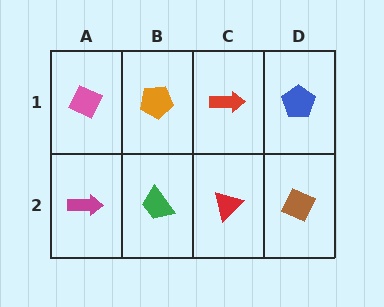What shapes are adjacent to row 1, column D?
A brown diamond (row 2, column D), a red arrow (row 1, column C).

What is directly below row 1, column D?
A brown diamond.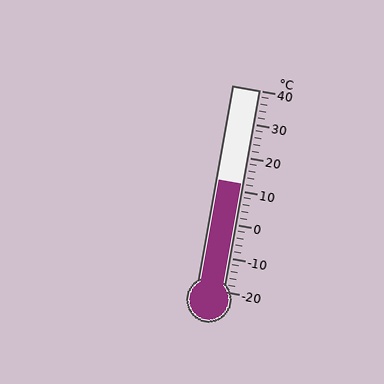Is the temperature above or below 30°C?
The temperature is below 30°C.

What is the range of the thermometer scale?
The thermometer scale ranges from -20°C to 40°C.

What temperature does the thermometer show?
The thermometer shows approximately 12°C.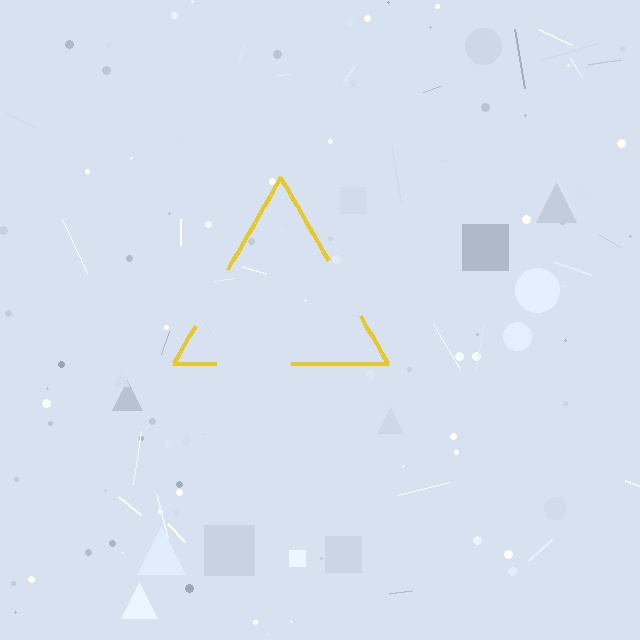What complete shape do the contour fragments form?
The contour fragments form a triangle.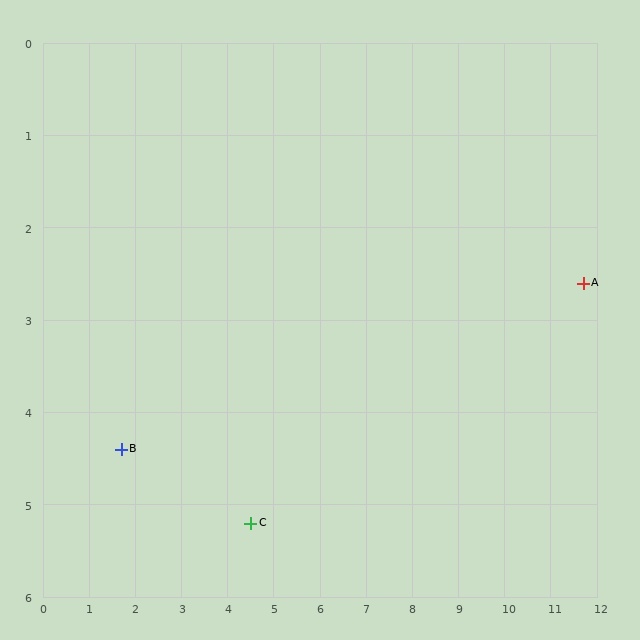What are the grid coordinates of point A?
Point A is at approximately (11.7, 2.6).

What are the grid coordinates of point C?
Point C is at approximately (4.5, 5.2).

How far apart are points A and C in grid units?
Points A and C are about 7.7 grid units apart.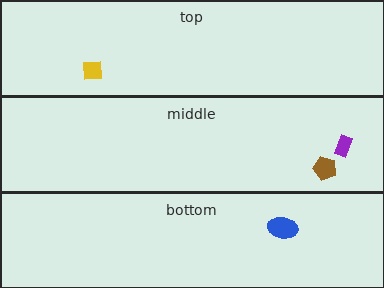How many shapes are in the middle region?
2.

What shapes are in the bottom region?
The blue ellipse.